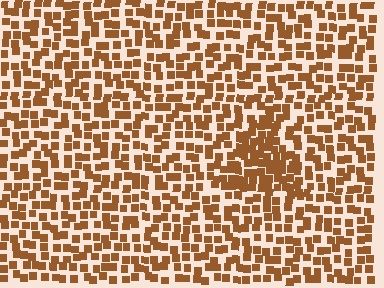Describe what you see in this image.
The image contains small brown elements arranged at two different densities. A triangle-shaped region is visible where the elements are more densely packed than the surrounding area.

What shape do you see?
I see a triangle.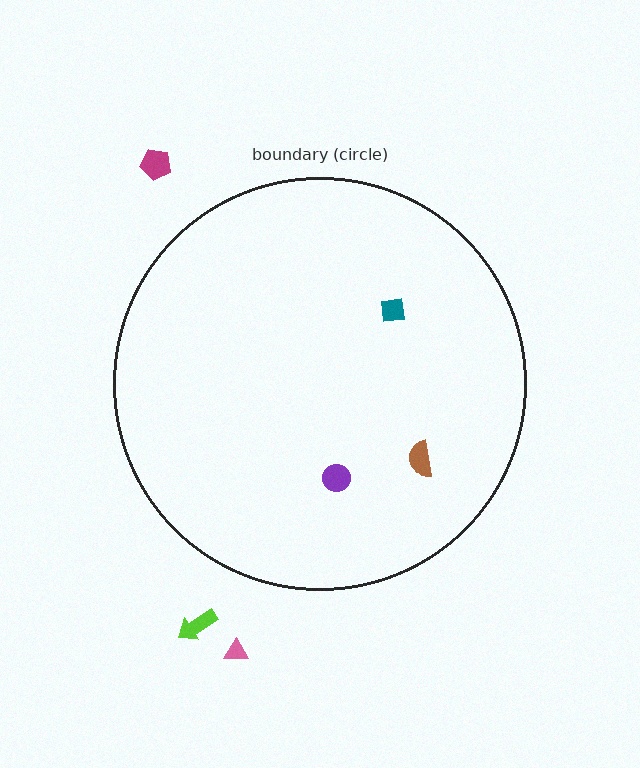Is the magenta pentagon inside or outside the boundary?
Outside.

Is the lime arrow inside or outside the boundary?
Outside.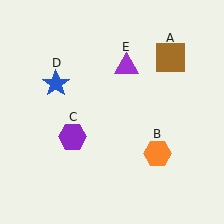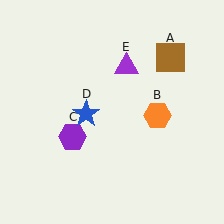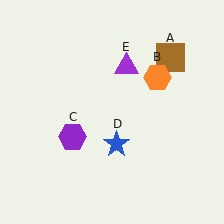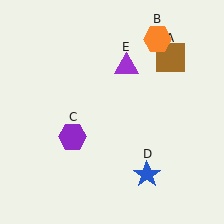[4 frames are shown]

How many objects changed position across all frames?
2 objects changed position: orange hexagon (object B), blue star (object D).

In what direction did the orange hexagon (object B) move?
The orange hexagon (object B) moved up.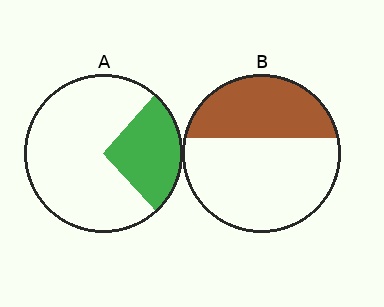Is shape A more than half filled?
No.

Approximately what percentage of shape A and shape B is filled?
A is approximately 25% and B is approximately 40%.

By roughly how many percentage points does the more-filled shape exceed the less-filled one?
By roughly 10 percentage points (B over A).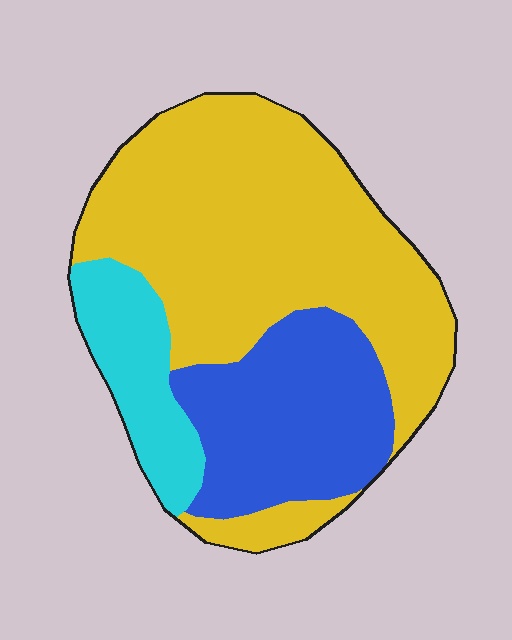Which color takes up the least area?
Cyan, at roughly 15%.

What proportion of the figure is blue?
Blue takes up about one quarter (1/4) of the figure.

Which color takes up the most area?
Yellow, at roughly 60%.